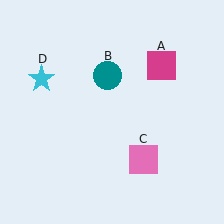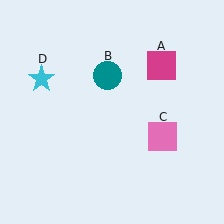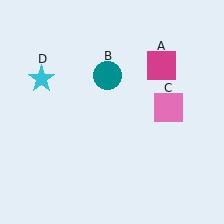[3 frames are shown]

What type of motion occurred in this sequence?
The pink square (object C) rotated counterclockwise around the center of the scene.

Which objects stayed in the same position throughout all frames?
Magenta square (object A) and teal circle (object B) and cyan star (object D) remained stationary.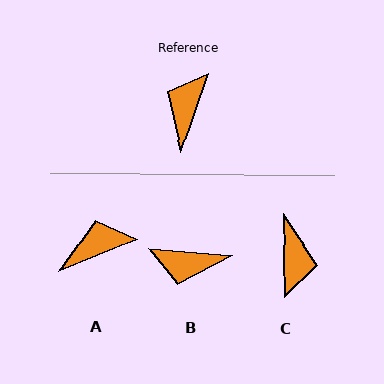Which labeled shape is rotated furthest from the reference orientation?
C, about 160 degrees away.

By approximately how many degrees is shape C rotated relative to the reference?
Approximately 160 degrees clockwise.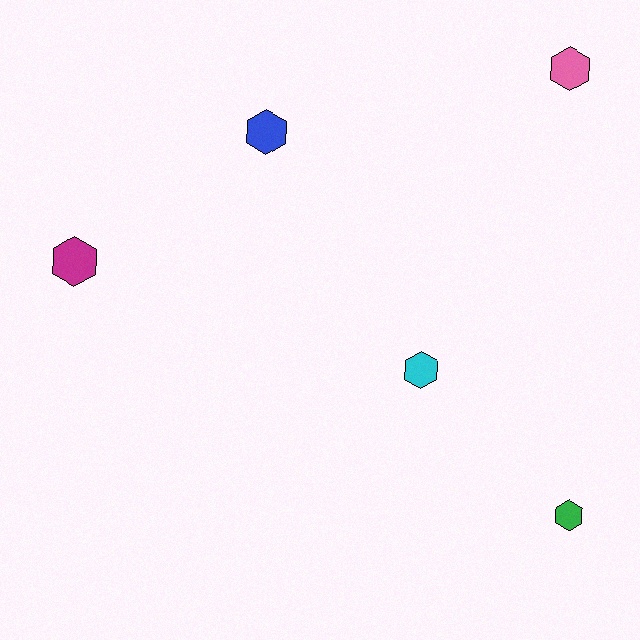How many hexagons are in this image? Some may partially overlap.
There are 5 hexagons.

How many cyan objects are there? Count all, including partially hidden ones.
There is 1 cyan object.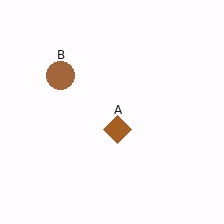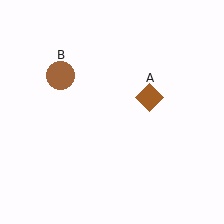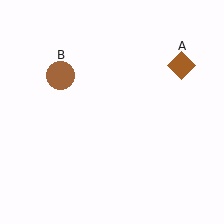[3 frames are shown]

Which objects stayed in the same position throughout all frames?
Brown circle (object B) remained stationary.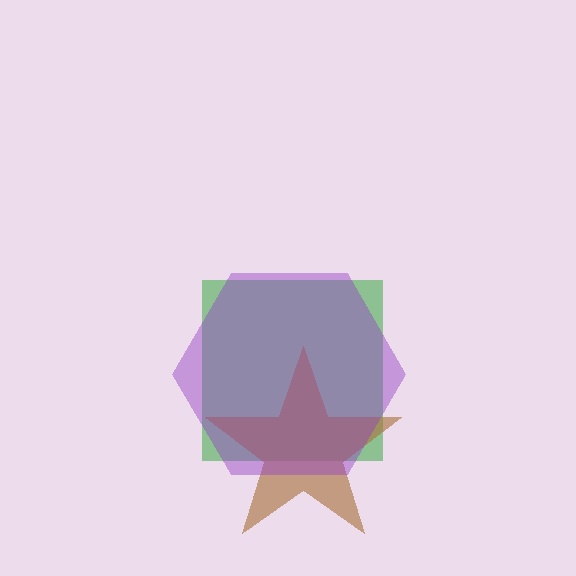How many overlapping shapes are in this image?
There are 3 overlapping shapes in the image.